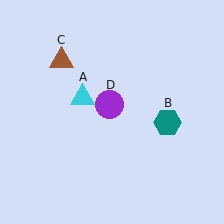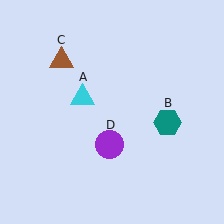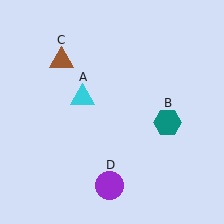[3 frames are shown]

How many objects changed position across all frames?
1 object changed position: purple circle (object D).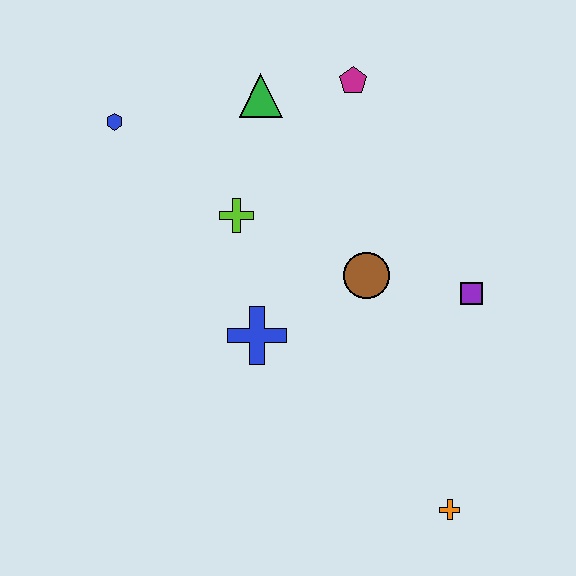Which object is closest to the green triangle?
The magenta pentagon is closest to the green triangle.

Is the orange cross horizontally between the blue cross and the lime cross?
No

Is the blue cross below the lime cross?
Yes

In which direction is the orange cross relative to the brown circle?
The orange cross is below the brown circle.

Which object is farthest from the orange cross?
The blue hexagon is farthest from the orange cross.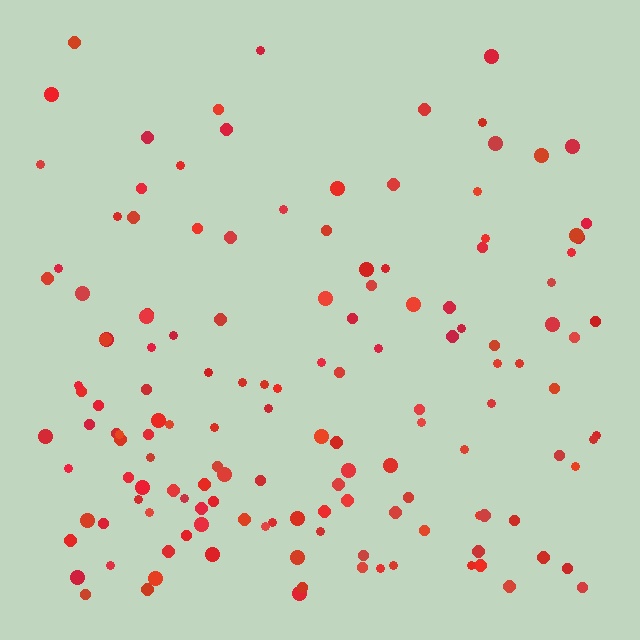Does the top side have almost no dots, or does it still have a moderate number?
Still a moderate number, just noticeably fewer than the bottom.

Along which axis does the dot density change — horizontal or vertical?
Vertical.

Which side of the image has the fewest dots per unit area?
The top.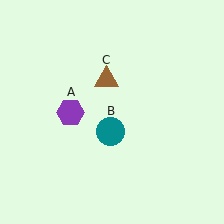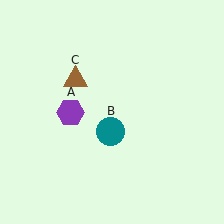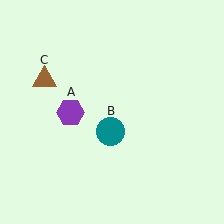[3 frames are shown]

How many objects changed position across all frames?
1 object changed position: brown triangle (object C).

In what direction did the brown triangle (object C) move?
The brown triangle (object C) moved left.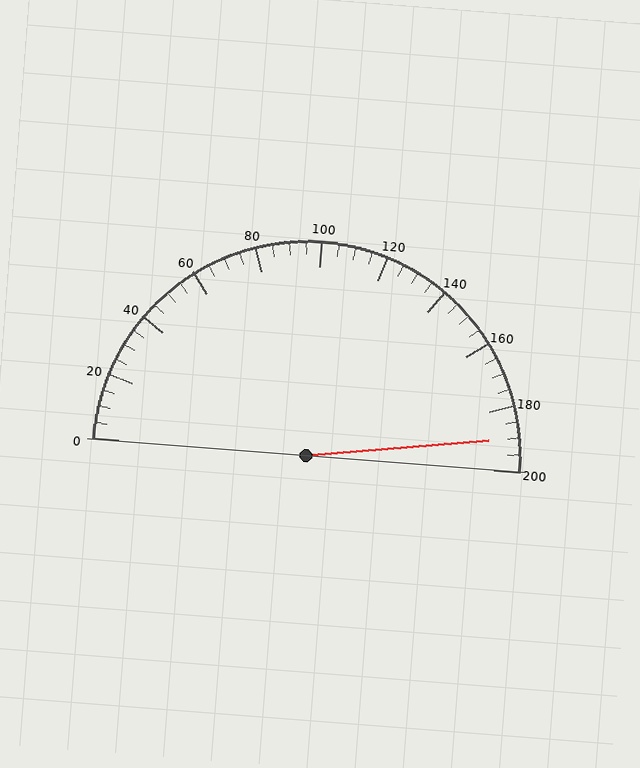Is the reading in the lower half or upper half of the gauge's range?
The reading is in the upper half of the range (0 to 200).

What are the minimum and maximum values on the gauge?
The gauge ranges from 0 to 200.